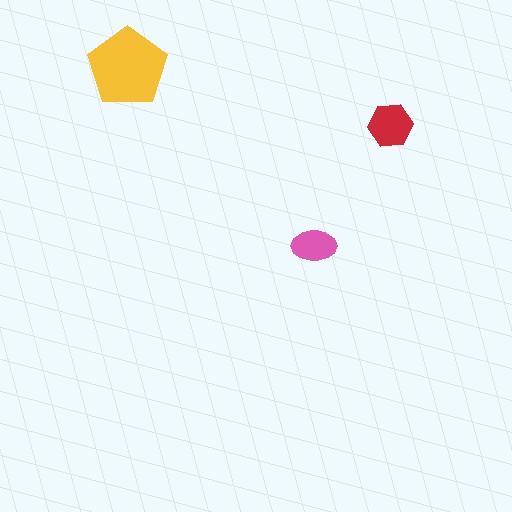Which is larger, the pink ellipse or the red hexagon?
The red hexagon.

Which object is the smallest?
The pink ellipse.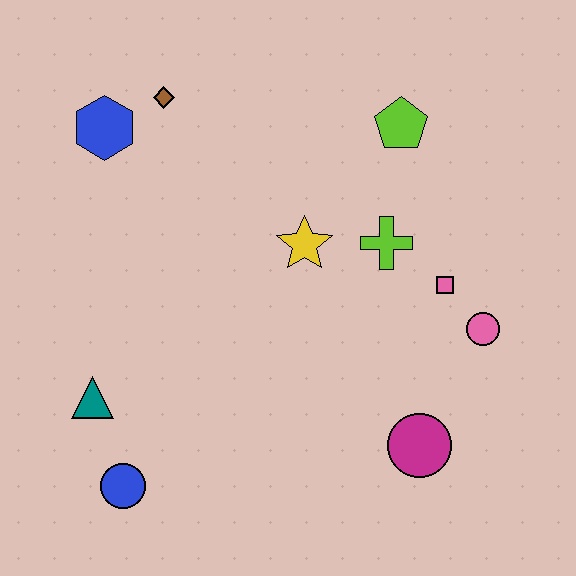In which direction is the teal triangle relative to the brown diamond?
The teal triangle is below the brown diamond.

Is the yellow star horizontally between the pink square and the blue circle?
Yes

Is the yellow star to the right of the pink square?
No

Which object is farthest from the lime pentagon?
The blue circle is farthest from the lime pentagon.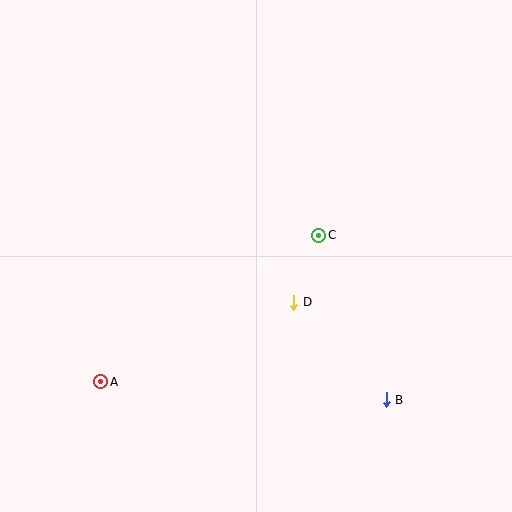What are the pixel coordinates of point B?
Point B is at (386, 400).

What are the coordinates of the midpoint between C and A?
The midpoint between C and A is at (210, 308).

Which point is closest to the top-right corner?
Point C is closest to the top-right corner.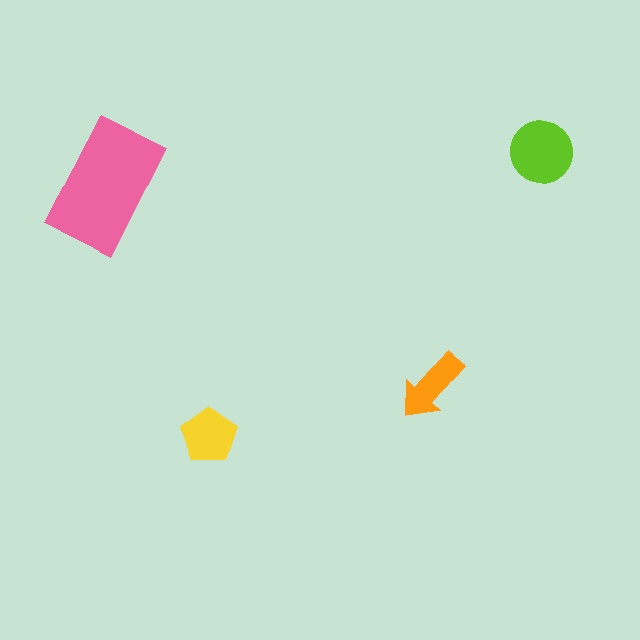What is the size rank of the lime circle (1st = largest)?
2nd.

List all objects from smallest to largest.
The orange arrow, the yellow pentagon, the lime circle, the pink rectangle.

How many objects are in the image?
There are 4 objects in the image.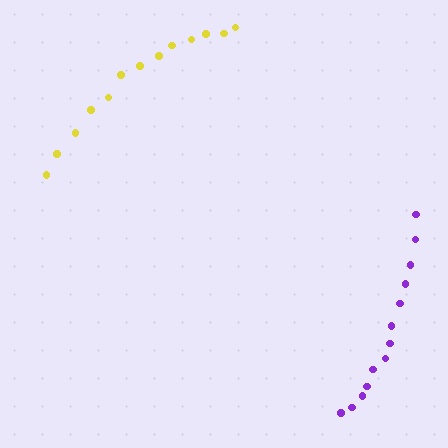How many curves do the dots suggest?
There are 2 distinct paths.